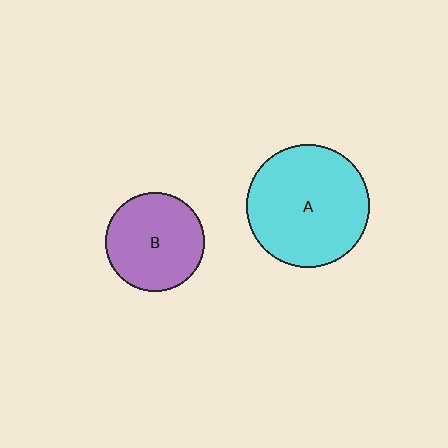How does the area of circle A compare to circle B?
Approximately 1.5 times.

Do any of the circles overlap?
No, none of the circles overlap.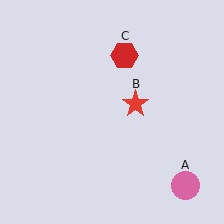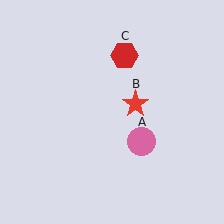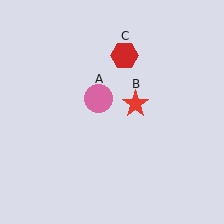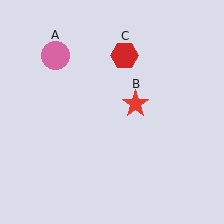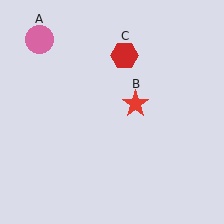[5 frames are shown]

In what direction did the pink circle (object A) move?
The pink circle (object A) moved up and to the left.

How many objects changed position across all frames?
1 object changed position: pink circle (object A).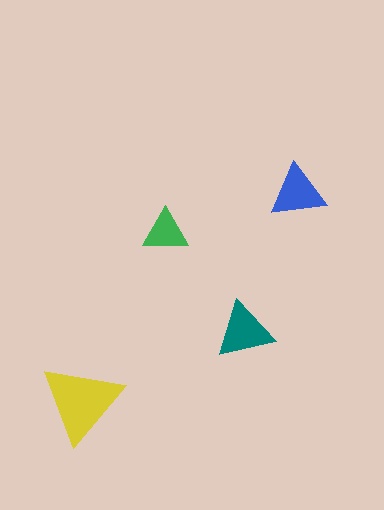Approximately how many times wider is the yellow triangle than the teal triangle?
About 1.5 times wider.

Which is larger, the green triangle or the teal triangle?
The teal one.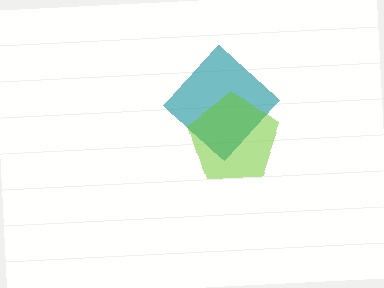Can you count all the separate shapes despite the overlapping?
Yes, there are 2 separate shapes.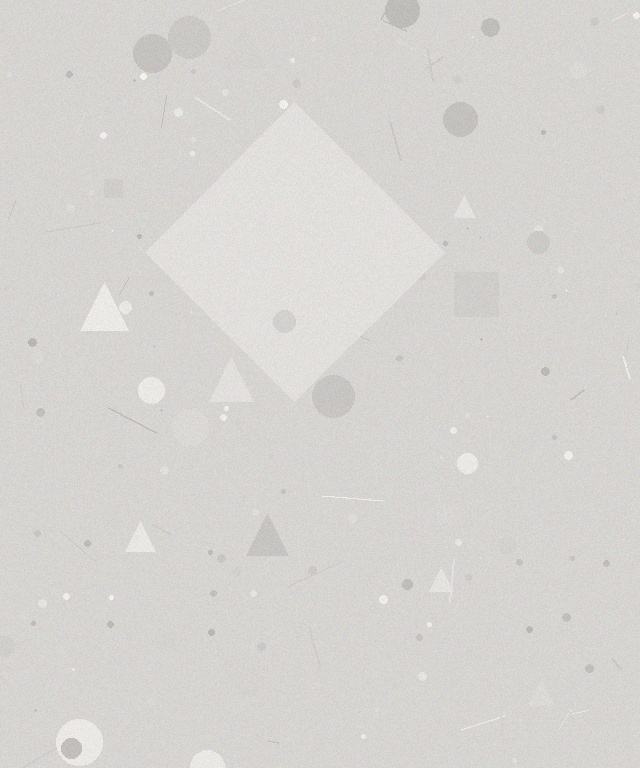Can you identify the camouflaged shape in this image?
The camouflaged shape is a diamond.